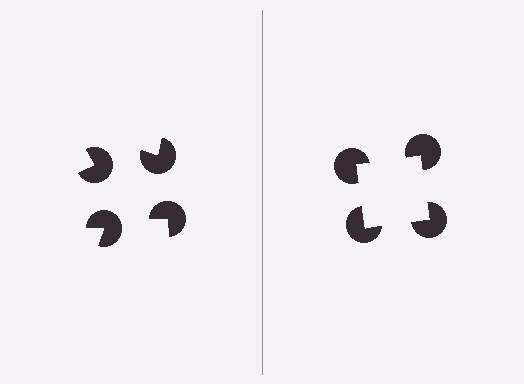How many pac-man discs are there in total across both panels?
8 — 4 on each side.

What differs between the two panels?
The pac-man discs are positioned identically on both sides; only the wedge orientations differ. On the right they align to a square; on the left they are misaligned.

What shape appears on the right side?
An illusory square.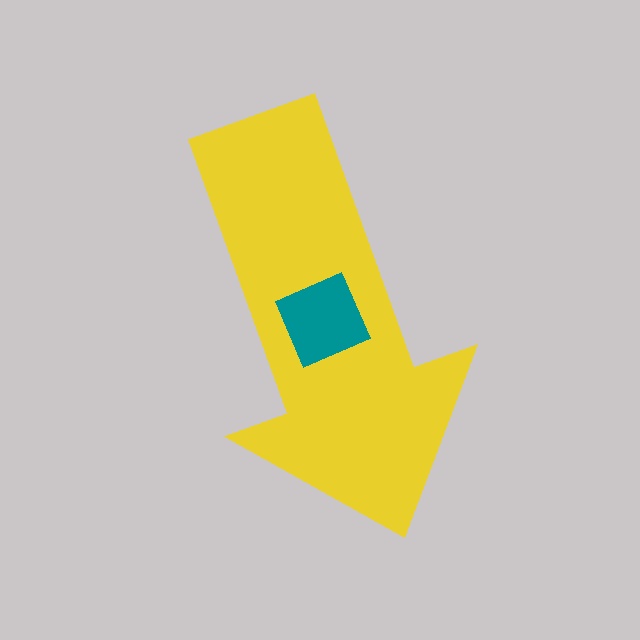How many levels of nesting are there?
2.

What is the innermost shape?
The teal diamond.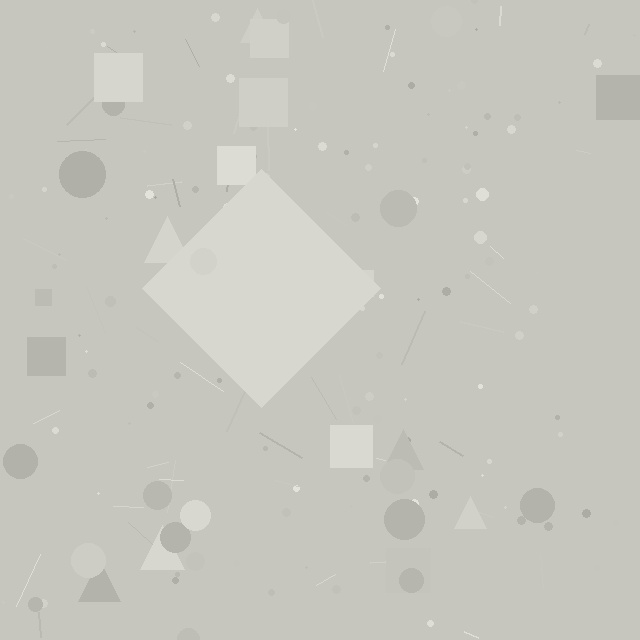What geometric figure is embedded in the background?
A diamond is embedded in the background.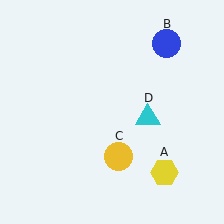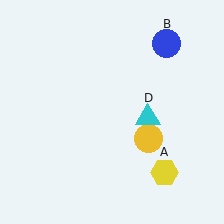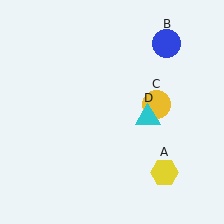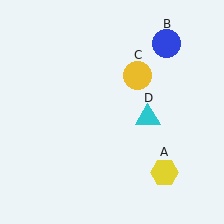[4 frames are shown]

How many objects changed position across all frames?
1 object changed position: yellow circle (object C).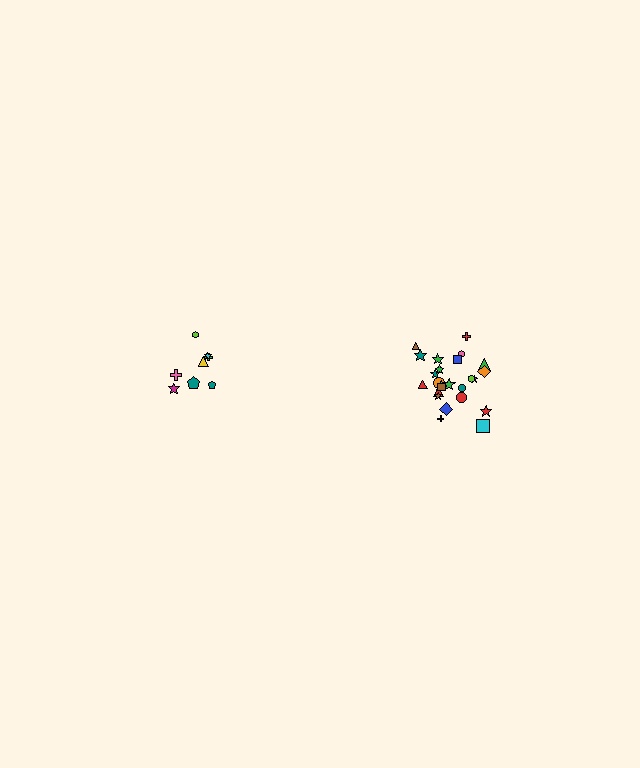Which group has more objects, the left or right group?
The right group.